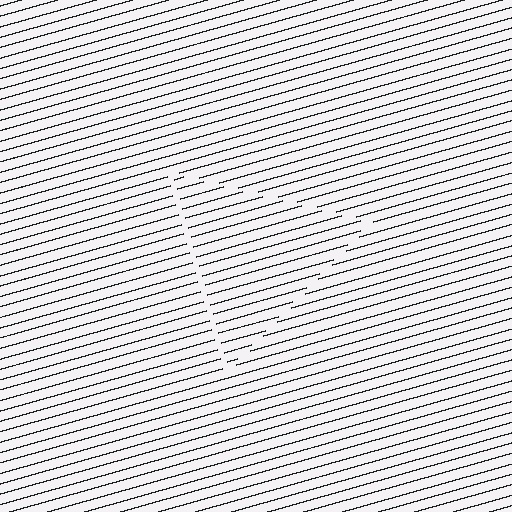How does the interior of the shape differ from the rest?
The interior of the shape contains the same grating, shifted by half a period — the contour is defined by the phase discontinuity where line-ends from the inner and outer gratings abut.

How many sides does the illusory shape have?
3 sides — the line-ends trace a triangle.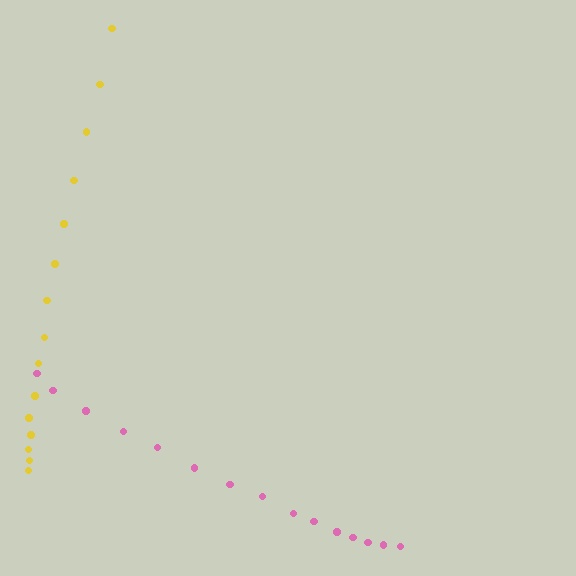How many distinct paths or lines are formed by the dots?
There are 2 distinct paths.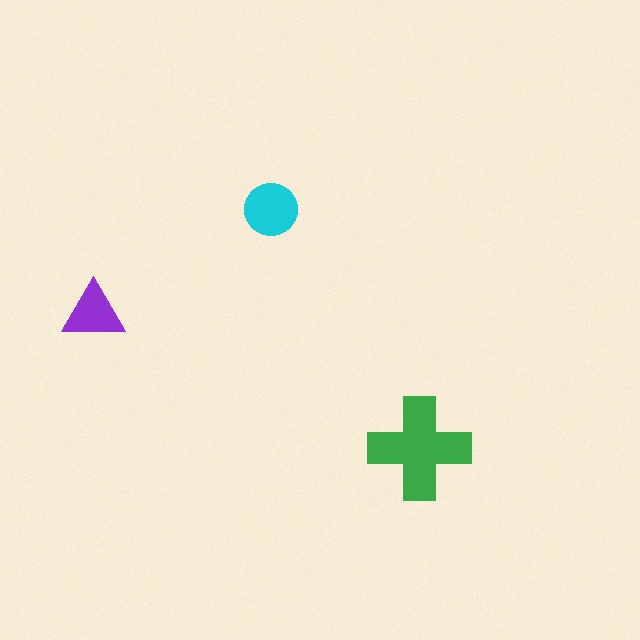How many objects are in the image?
There are 3 objects in the image.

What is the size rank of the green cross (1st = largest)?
1st.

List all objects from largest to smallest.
The green cross, the cyan circle, the purple triangle.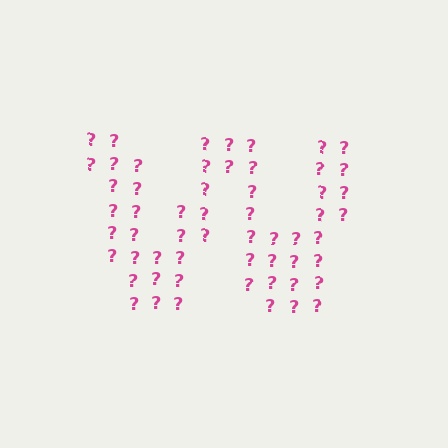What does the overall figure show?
The overall figure shows the letter W.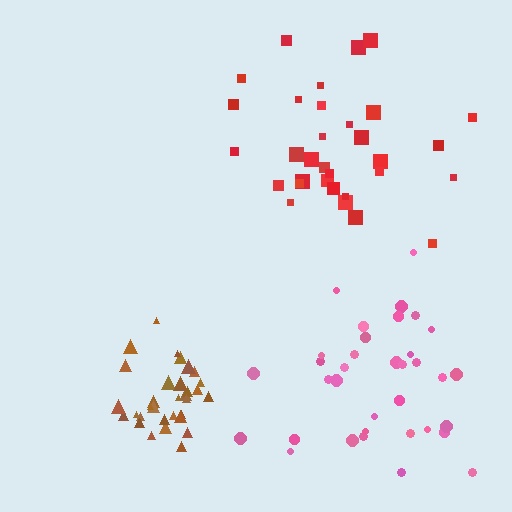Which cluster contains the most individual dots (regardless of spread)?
Pink (35).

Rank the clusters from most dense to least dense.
brown, pink, red.